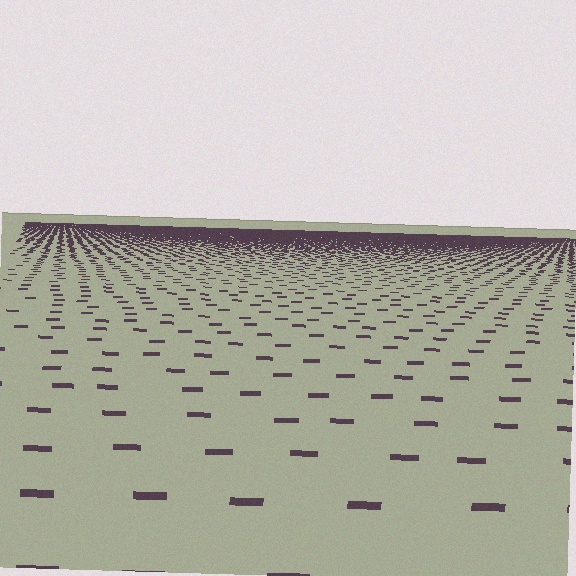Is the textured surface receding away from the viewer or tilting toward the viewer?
The surface is receding away from the viewer. Texture elements get smaller and denser toward the top.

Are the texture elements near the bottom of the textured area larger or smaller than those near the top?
Larger. Near the bottom, elements are closer to the viewer and appear at a bigger on-screen size.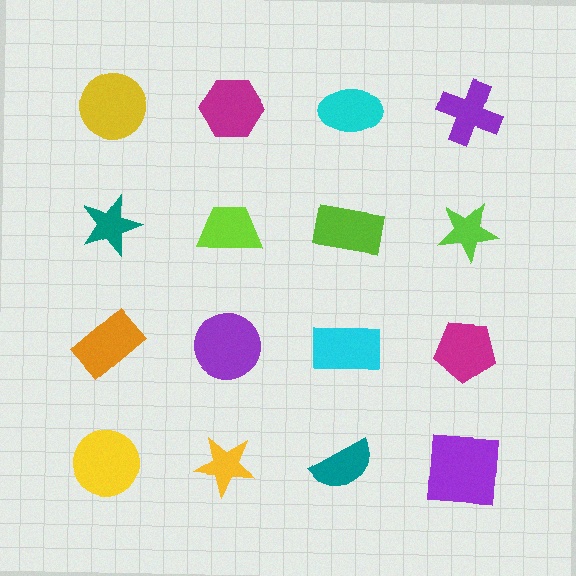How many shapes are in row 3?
4 shapes.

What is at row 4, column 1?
A yellow circle.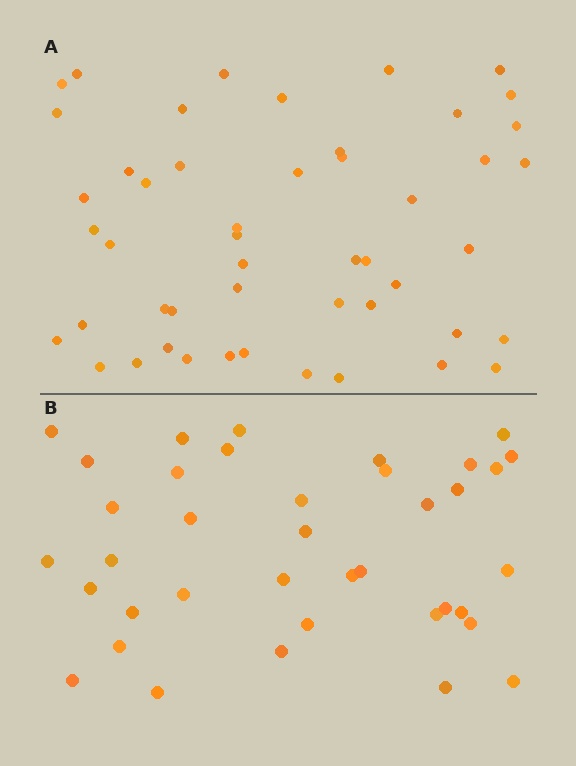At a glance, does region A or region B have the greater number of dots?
Region A (the top region) has more dots.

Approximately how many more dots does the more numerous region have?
Region A has roughly 12 or so more dots than region B.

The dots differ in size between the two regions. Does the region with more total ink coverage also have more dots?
No. Region B has more total ink coverage because its dots are larger, but region A actually contains more individual dots. Total area can be misleading — the number of items is what matters here.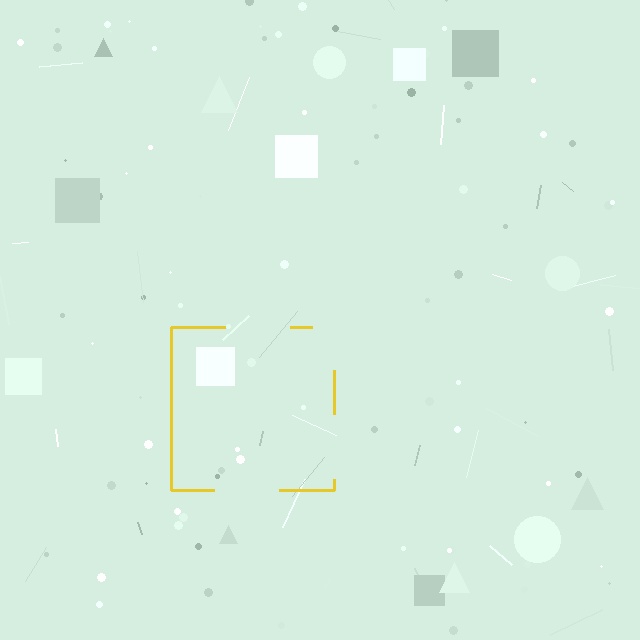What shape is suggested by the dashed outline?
The dashed outline suggests a square.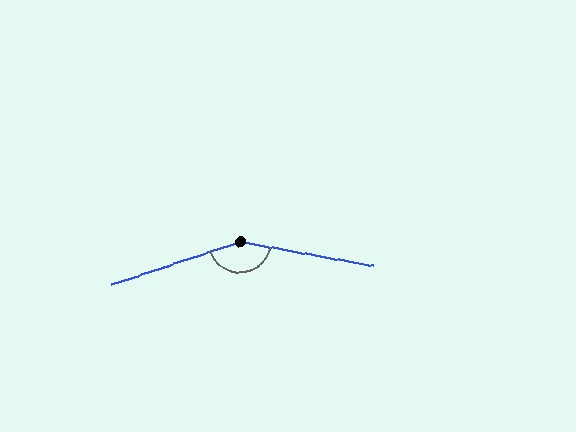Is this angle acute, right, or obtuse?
It is obtuse.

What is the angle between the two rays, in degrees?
Approximately 151 degrees.